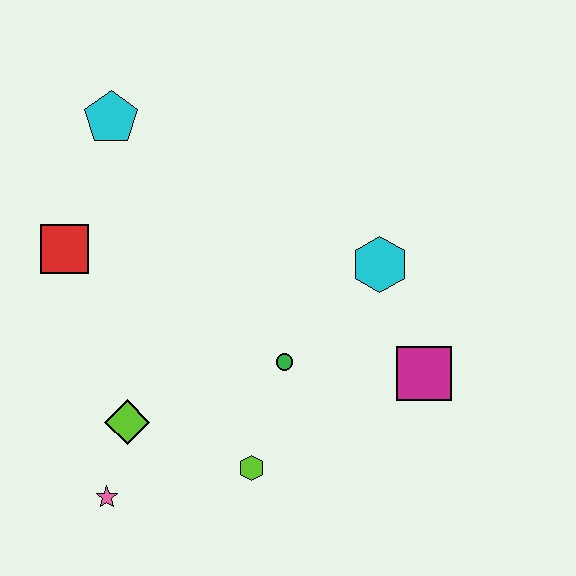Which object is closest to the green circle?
The lime hexagon is closest to the green circle.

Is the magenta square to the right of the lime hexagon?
Yes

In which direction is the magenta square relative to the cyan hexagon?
The magenta square is below the cyan hexagon.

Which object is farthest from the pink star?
The cyan pentagon is farthest from the pink star.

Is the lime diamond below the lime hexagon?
No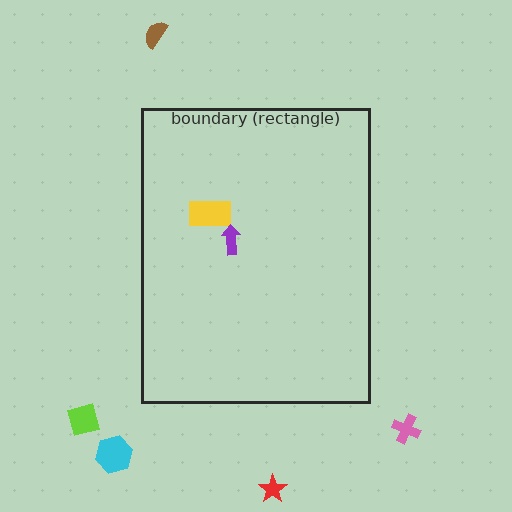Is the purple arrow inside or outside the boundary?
Inside.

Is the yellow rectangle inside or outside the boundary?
Inside.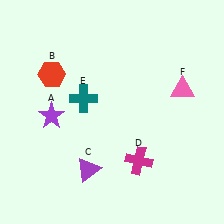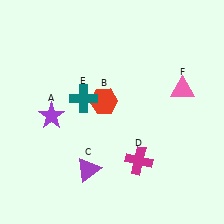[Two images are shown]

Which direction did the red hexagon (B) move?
The red hexagon (B) moved right.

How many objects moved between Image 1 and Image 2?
1 object moved between the two images.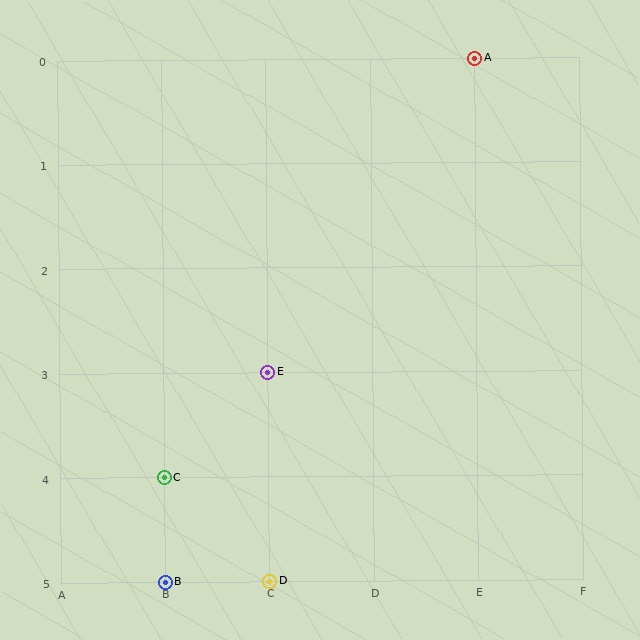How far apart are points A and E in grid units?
Points A and E are 2 columns and 3 rows apart (about 3.6 grid units diagonally).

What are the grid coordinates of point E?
Point E is at grid coordinates (C, 3).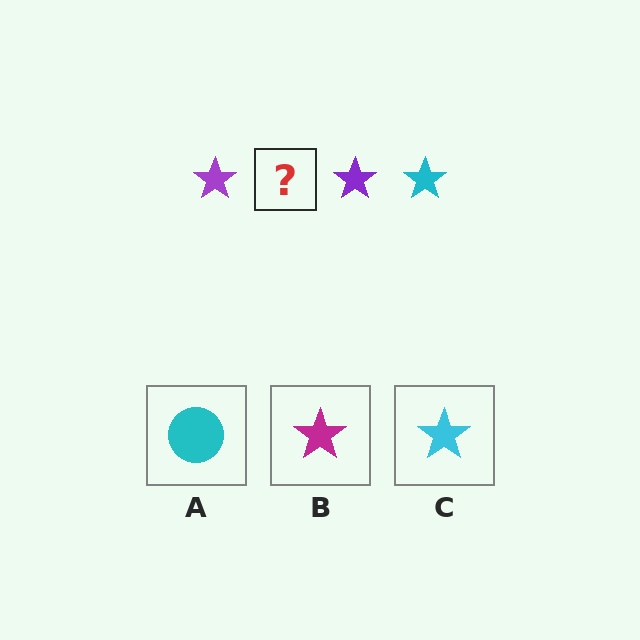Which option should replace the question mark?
Option C.